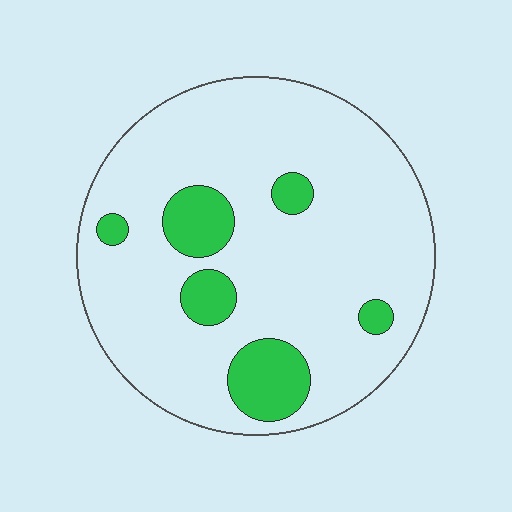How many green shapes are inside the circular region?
6.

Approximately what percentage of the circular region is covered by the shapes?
Approximately 15%.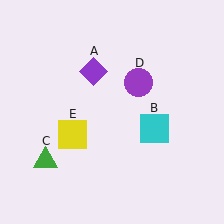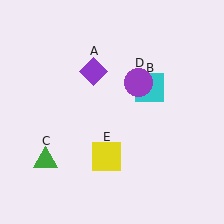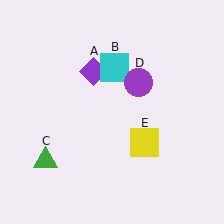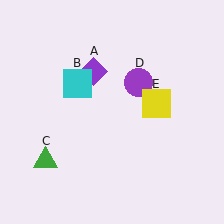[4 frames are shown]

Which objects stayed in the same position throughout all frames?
Purple diamond (object A) and green triangle (object C) and purple circle (object D) remained stationary.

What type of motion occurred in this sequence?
The cyan square (object B), yellow square (object E) rotated counterclockwise around the center of the scene.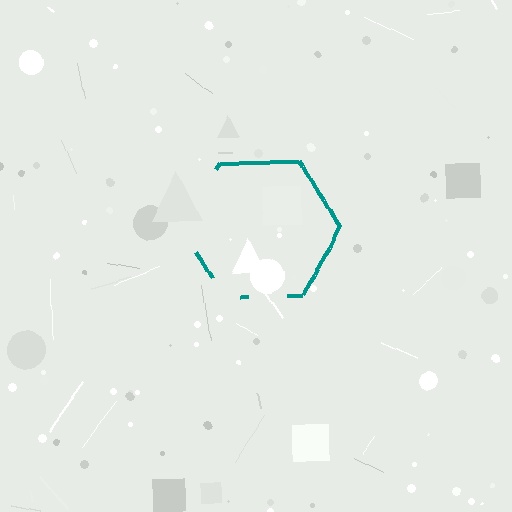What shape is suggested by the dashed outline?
The dashed outline suggests a hexagon.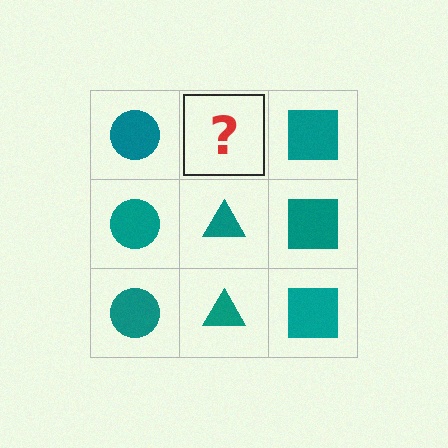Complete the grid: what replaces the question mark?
The question mark should be replaced with a teal triangle.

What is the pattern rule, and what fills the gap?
The rule is that each column has a consistent shape. The gap should be filled with a teal triangle.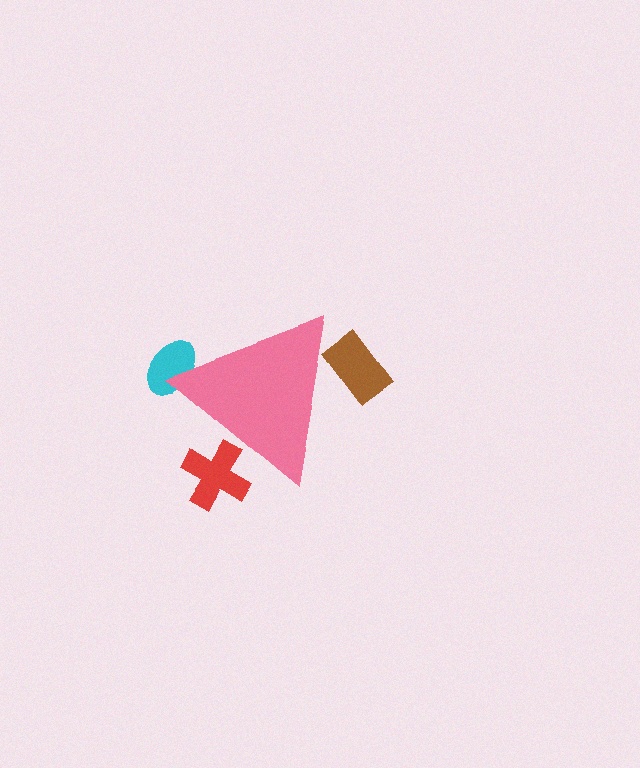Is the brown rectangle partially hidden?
Yes, the brown rectangle is partially hidden behind the pink triangle.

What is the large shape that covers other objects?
A pink triangle.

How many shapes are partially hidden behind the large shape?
3 shapes are partially hidden.